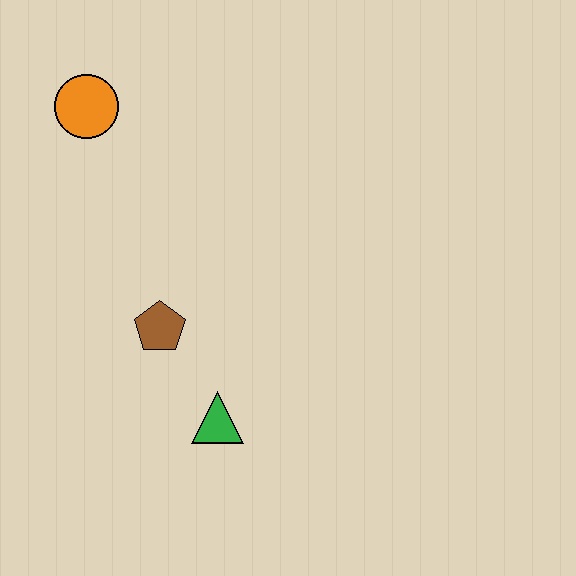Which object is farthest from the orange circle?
The green triangle is farthest from the orange circle.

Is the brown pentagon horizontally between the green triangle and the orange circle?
Yes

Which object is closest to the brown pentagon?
The green triangle is closest to the brown pentagon.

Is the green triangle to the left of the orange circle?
No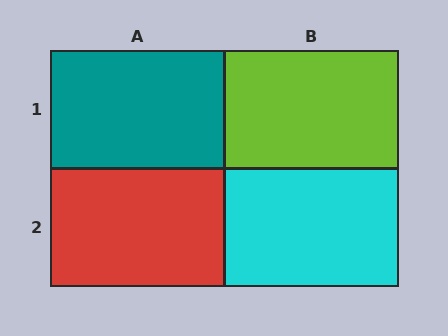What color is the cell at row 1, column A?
Teal.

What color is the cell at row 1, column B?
Lime.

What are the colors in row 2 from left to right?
Red, cyan.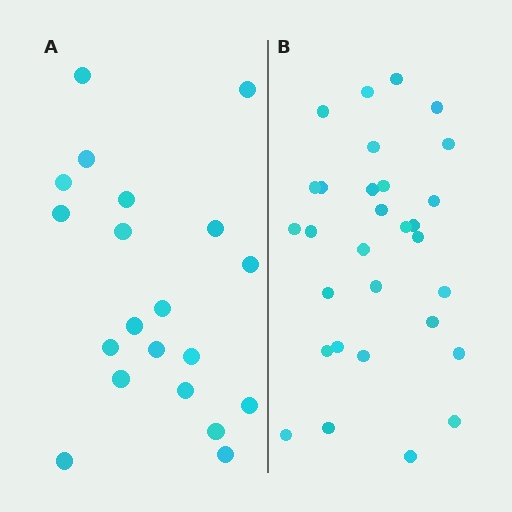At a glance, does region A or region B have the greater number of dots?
Region B (the right region) has more dots.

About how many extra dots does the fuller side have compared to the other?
Region B has roughly 10 or so more dots than region A.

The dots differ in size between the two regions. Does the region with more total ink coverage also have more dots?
No. Region A has more total ink coverage because its dots are larger, but region B actually contains more individual dots. Total area can be misleading — the number of items is what matters here.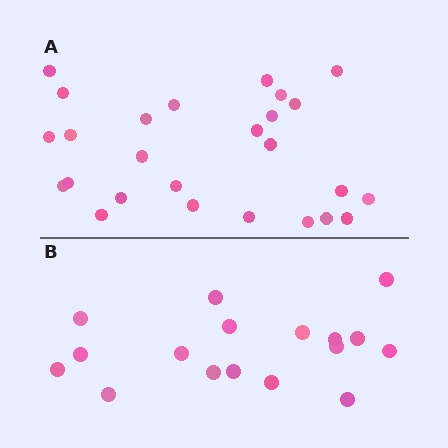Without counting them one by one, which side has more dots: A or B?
Region A (the top region) has more dots.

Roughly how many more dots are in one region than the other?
Region A has roughly 8 or so more dots than region B.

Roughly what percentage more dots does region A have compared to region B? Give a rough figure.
About 55% more.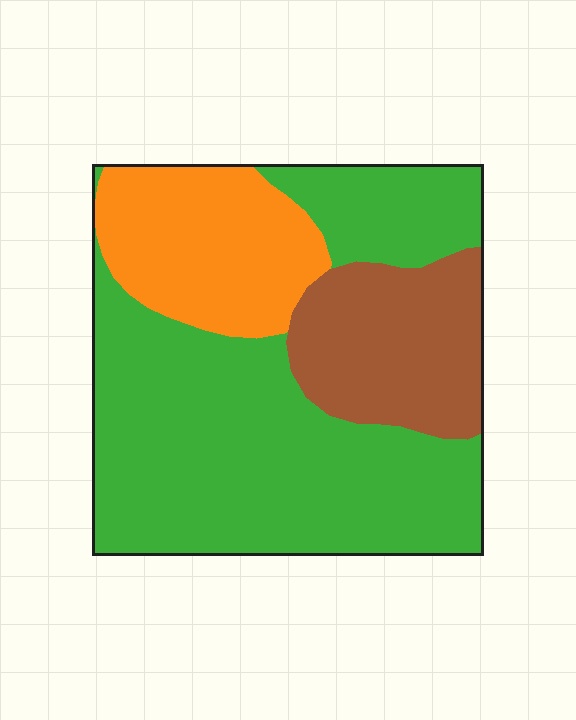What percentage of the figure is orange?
Orange takes up about one fifth (1/5) of the figure.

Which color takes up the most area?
Green, at roughly 60%.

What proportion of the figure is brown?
Brown takes up between a sixth and a third of the figure.